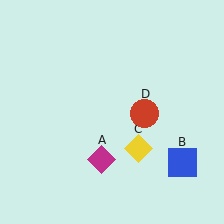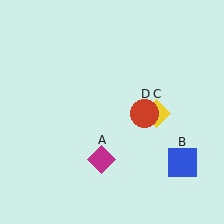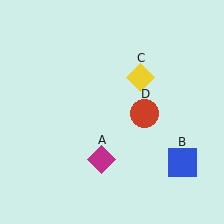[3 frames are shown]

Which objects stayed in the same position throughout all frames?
Magenta diamond (object A) and blue square (object B) and red circle (object D) remained stationary.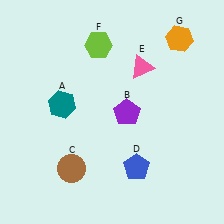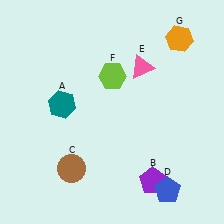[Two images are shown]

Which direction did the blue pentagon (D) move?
The blue pentagon (D) moved right.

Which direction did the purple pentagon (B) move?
The purple pentagon (B) moved down.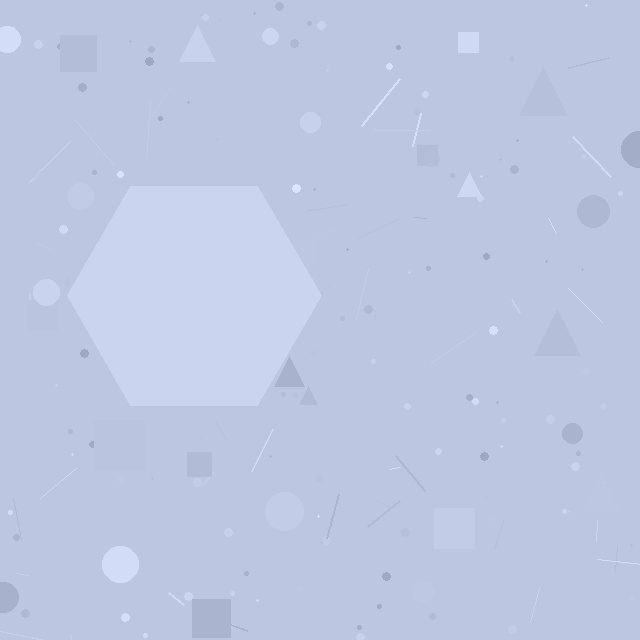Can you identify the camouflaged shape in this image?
The camouflaged shape is a hexagon.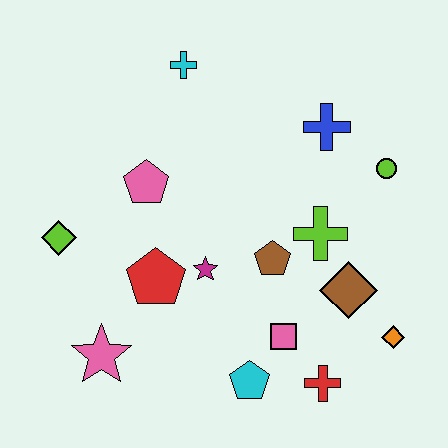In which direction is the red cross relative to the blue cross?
The red cross is below the blue cross.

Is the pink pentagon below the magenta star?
No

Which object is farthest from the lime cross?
The lime diamond is farthest from the lime cross.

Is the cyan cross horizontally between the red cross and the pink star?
Yes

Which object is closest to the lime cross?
The brown pentagon is closest to the lime cross.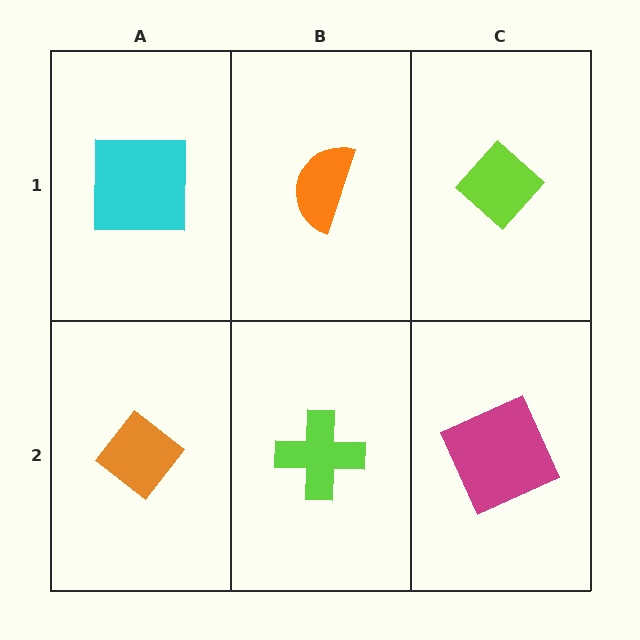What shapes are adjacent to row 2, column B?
An orange semicircle (row 1, column B), an orange diamond (row 2, column A), a magenta square (row 2, column C).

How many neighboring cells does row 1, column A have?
2.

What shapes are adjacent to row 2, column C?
A lime diamond (row 1, column C), a lime cross (row 2, column B).